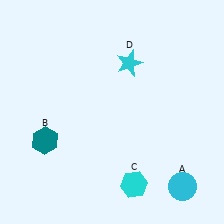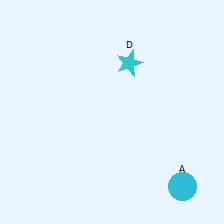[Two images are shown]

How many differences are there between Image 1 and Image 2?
There are 2 differences between the two images.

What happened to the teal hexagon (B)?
The teal hexagon (B) was removed in Image 2. It was in the bottom-left area of Image 1.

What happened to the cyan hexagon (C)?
The cyan hexagon (C) was removed in Image 2. It was in the bottom-right area of Image 1.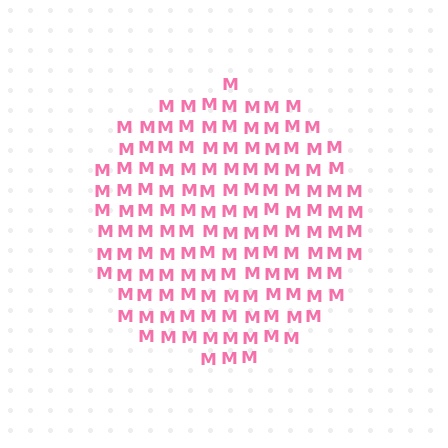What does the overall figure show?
The overall figure shows a circle.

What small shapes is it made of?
It is made of small letter M's.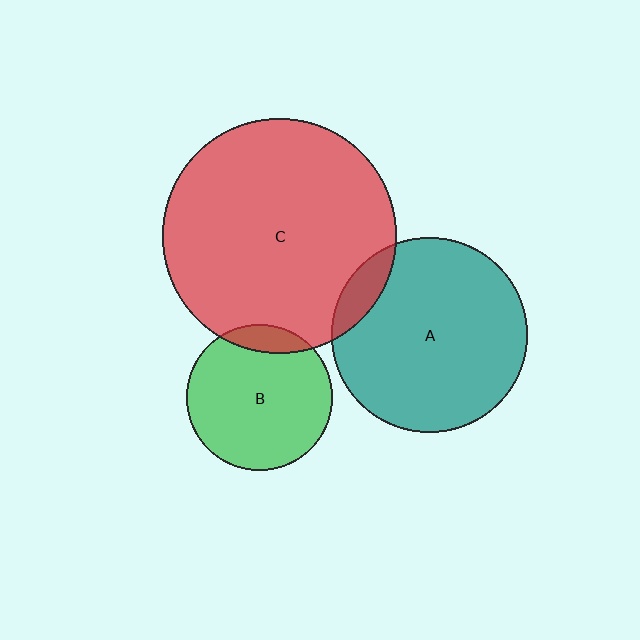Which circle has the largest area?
Circle C (red).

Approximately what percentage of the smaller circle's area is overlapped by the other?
Approximately 10%.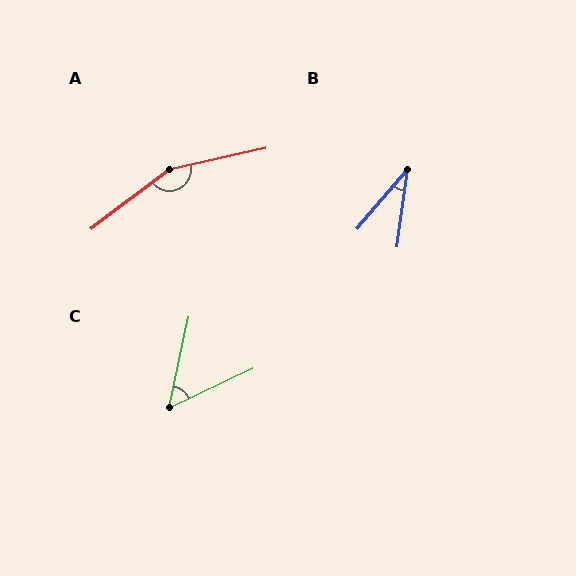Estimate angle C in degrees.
Approximately 53 degrees.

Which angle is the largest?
A, at approximately 156 degrees.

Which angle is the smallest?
B, at approximately 33 degrees.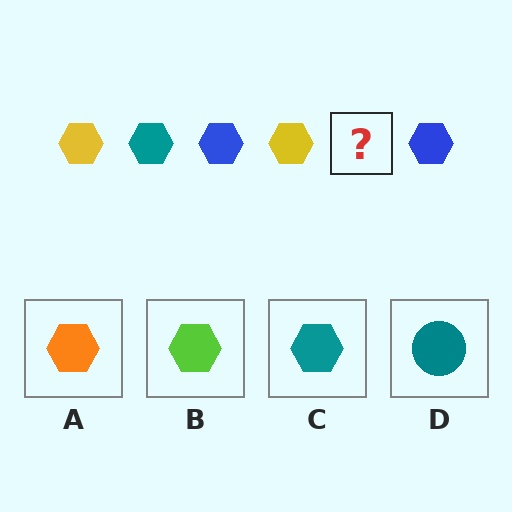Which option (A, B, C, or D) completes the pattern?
C.